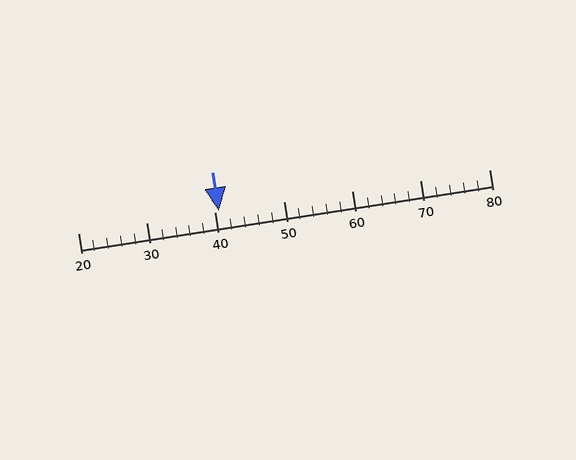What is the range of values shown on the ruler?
The ruler shows values from 20 to 80.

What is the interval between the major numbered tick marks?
The major tick marks are spaced 10 units apart.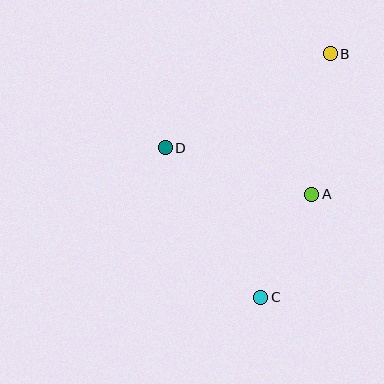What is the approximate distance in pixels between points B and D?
The distance between B and D is approximately 190 pixels.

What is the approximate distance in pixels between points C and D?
The distance between C and D is approximately 177 pixels.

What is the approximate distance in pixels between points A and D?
The distance between A and D is approximately 154 pixels.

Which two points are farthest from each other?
Points B and C are farthest from each other.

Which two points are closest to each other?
Points A and C are closest to each other.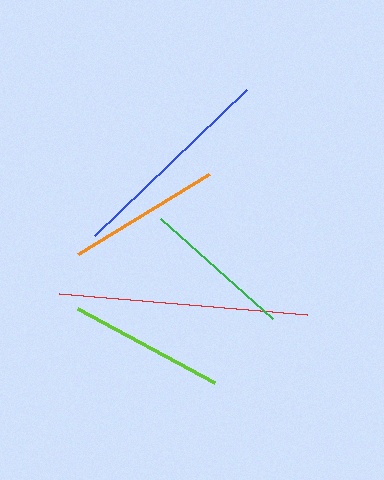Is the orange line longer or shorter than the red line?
The red line is longer than the orange line.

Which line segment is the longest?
The red line is the longest at approximately 249 pixels.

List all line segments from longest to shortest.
From longest to shortest: red, blue, lime, orange, green.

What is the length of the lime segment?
The lime segment is approximately 155 pixels long.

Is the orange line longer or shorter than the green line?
The orange line is longer than the green line.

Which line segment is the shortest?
The green line is the shortest at approximately 150 pixels.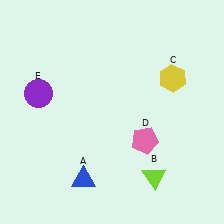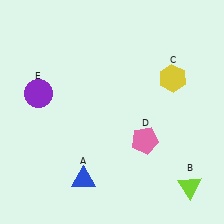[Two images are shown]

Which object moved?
The lime triangle (B) moved right.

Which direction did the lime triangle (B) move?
The lime triangle (B) moved right.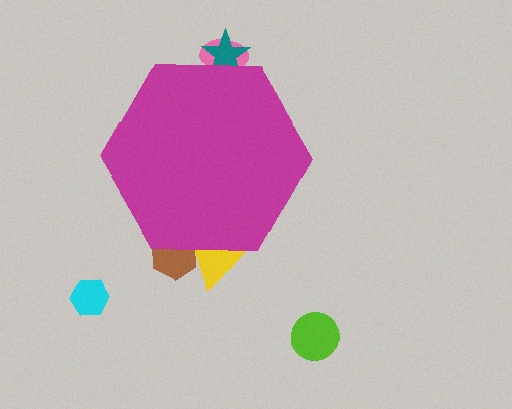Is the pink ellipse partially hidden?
Yes, the pink ellipse is partially hidden behind the magenta hexagon.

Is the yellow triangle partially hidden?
Yes, the yellow triangle is partially hidden behind the magenta hexagon.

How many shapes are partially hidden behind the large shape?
4 shapes are partially hidden.